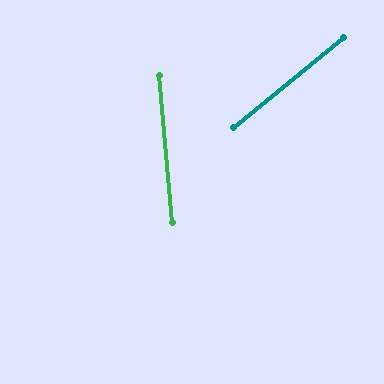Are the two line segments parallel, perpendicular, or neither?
Neither parallel nor perpendicular — they differ by about 56°.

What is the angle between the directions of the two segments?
Approximately 56 degrees.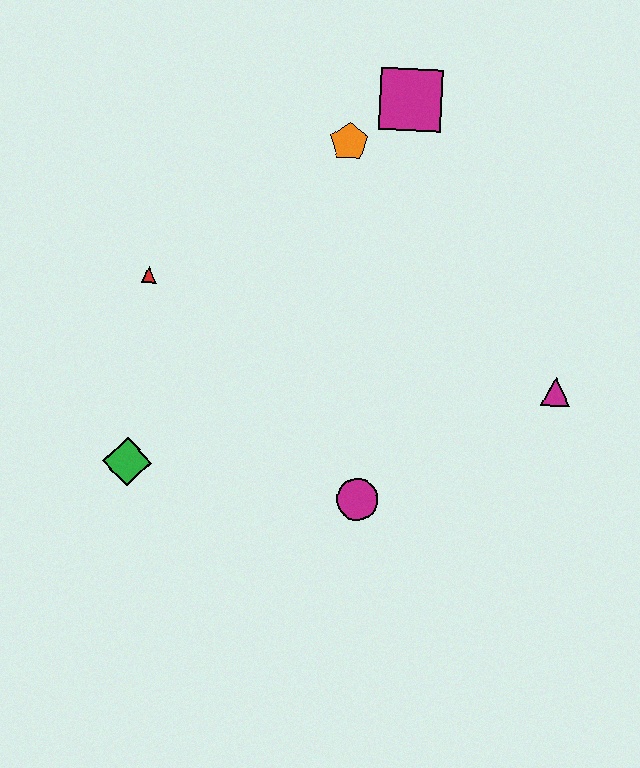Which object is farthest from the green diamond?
The magenta square is farthest from the green diamond.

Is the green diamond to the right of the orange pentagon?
No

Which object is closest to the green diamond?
The red triangle is closest to the green diamond.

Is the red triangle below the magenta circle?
No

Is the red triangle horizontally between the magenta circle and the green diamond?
Yes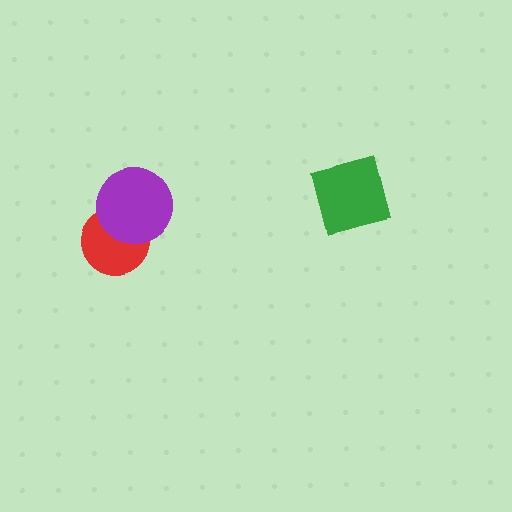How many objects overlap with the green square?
0 objects overlap with the green square.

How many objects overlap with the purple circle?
1 object overlaps with the purple circle.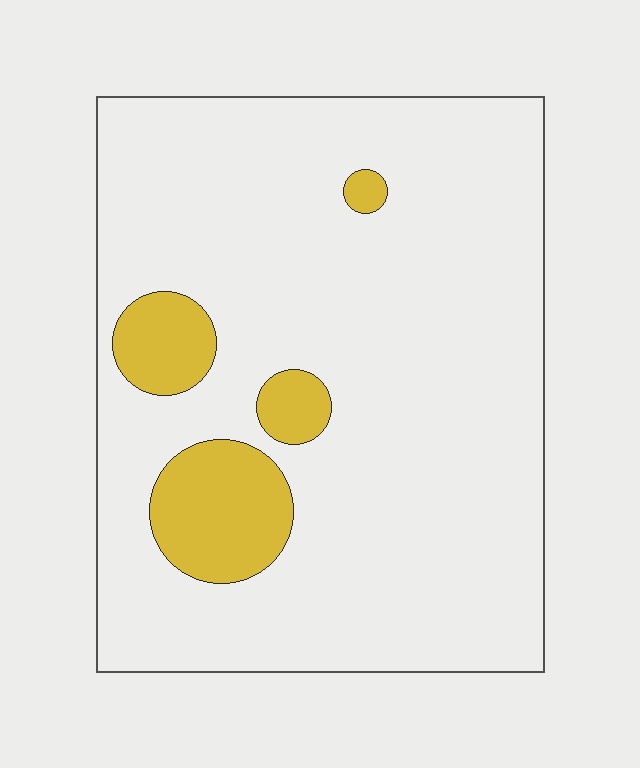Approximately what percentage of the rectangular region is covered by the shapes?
Approximately 10%.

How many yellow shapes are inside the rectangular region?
4.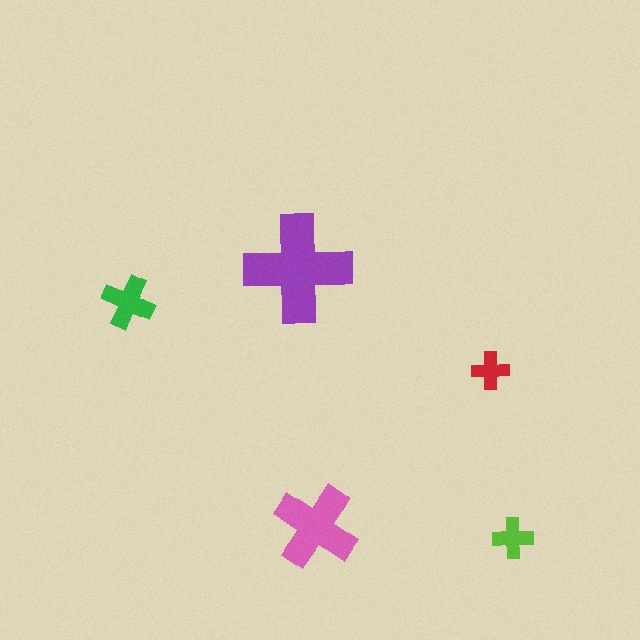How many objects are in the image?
There are 5 objects in the image.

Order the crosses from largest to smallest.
the purple one, the pink one, the green one, the lime one, the red one.